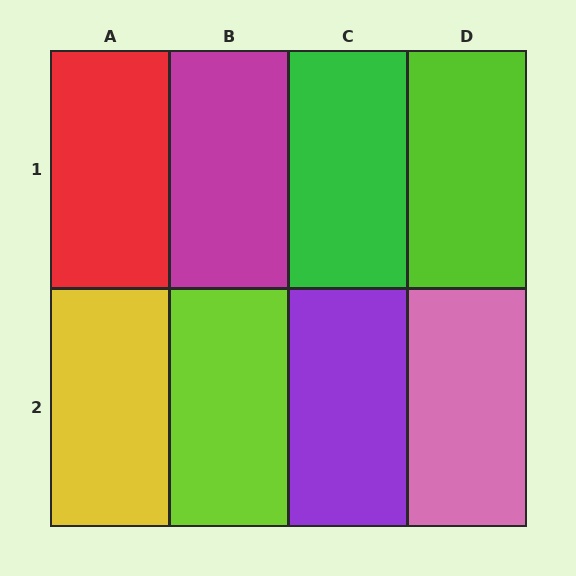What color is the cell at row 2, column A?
Yellow.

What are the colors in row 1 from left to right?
Red, magenta, green, lime.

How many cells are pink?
1 cell is pink.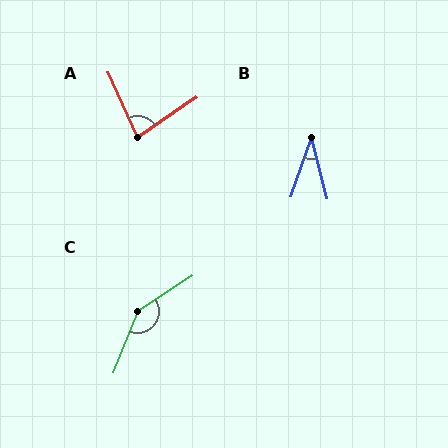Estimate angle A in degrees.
Approximately 80 degrees.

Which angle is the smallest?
B, at approximately 33 degrees.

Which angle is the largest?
C, at approximately 145 degrees.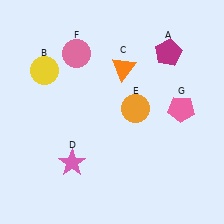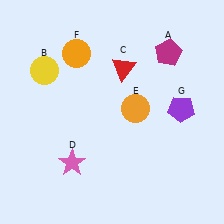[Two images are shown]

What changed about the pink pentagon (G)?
In Image 1, G is pink. In Image 2, it changed to purple.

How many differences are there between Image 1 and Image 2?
There are 3 differences between the two images.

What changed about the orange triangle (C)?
In Image 1, C is orange. In Image 2, it changed to red.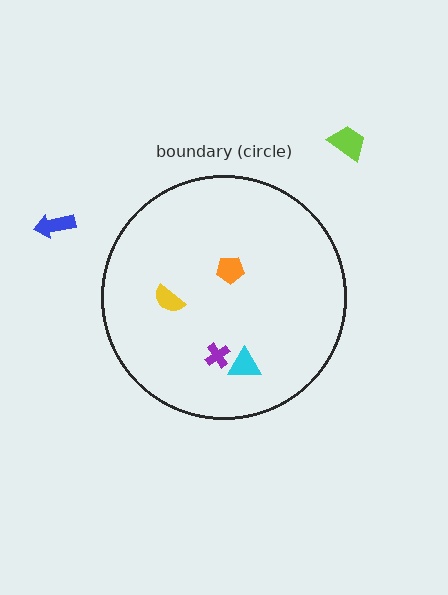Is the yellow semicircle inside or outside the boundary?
Inside.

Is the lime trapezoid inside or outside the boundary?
Outside.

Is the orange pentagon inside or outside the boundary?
Inside.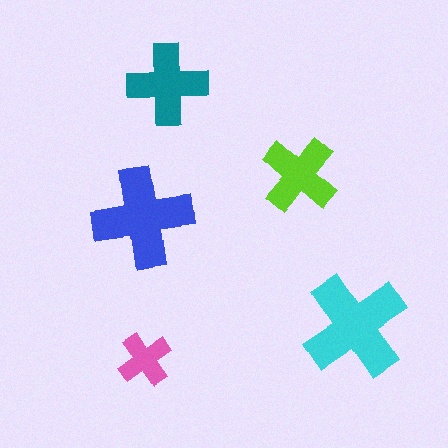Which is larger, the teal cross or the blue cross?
The blue one.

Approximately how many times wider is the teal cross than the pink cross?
About 1.5 times wider.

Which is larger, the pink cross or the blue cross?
The blue one.